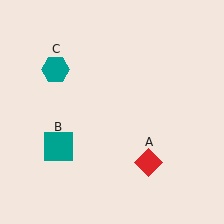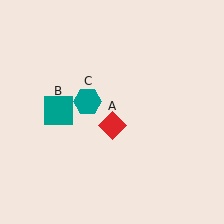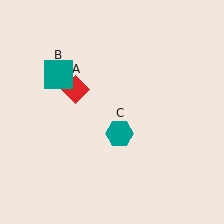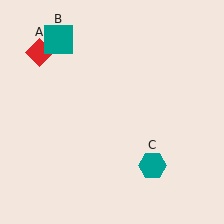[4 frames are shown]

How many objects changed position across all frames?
3 objects changed position: red diamond (object A), teal square (object B), teal hexagon (object C).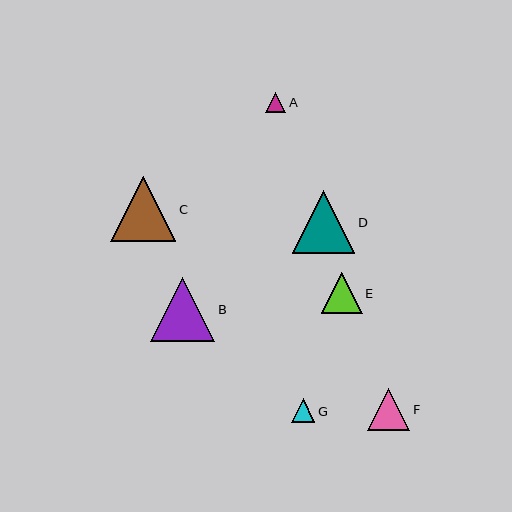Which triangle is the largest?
Triangle C is the largest with a size of approximately 65 pixels.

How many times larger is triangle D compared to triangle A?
Triangle D is approximately 3.1 times the size of triangle A.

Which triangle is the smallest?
Triangle A is the smallest with a size of approximately 20 pixels.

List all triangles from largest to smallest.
From largest to smallest: C, B, D, F, E, G, A.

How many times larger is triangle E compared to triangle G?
Triangle E is approximately 1.8 times the size of triangle G.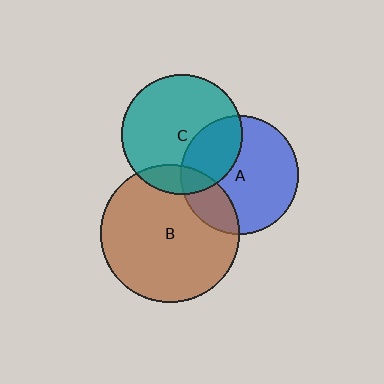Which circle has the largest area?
Circle B (brown).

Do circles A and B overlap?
Yes.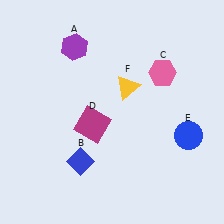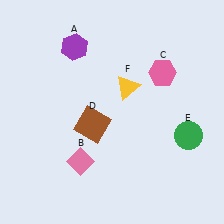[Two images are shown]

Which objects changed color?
B changed from blue to pink. D changed from magenta to brown. E changed from blue to green.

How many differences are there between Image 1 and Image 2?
There are 3 differences between the two images.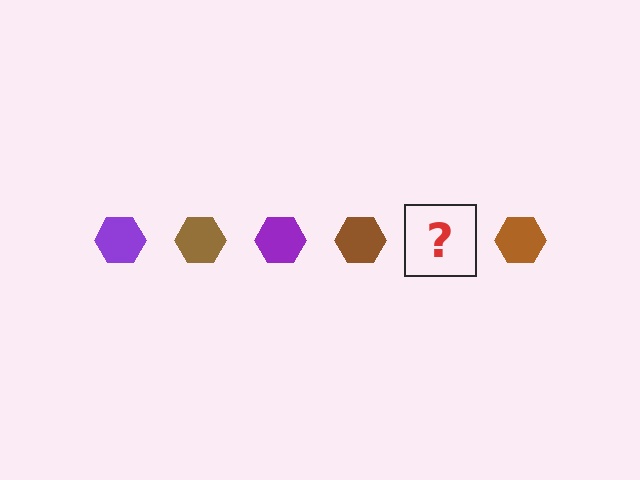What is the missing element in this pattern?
The missing element is a purple hexagon.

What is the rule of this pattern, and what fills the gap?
The rule is that the pattern cycles through purple, brown hexagons. The gap should be filled with a purple hexagon.